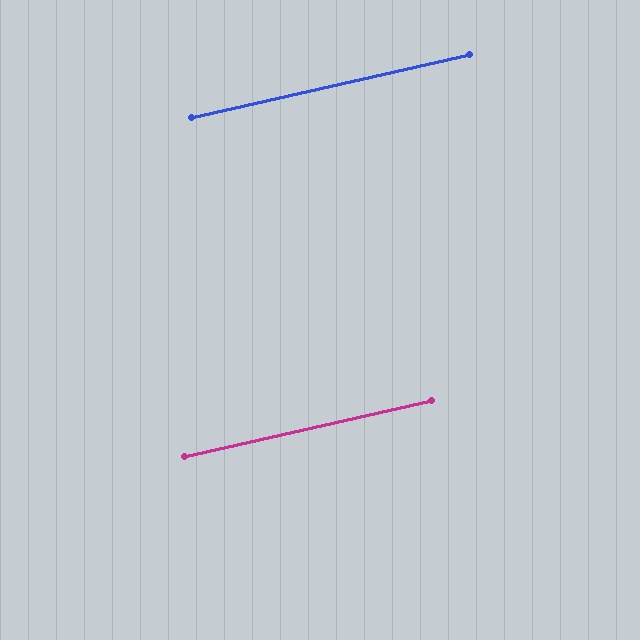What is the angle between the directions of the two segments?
Approximately 0 degrees.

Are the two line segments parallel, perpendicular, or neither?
Parallel — their directions differ by only 0.1°.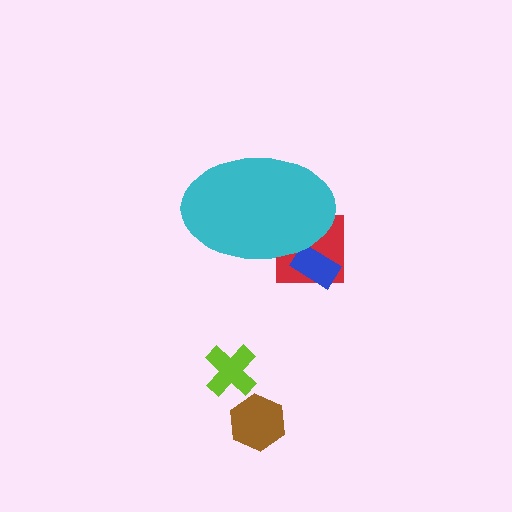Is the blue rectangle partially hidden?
Yes, the blue rectangle is partially hidden behind the cyan ellipse.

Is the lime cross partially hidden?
No, the lime cross is fully visible.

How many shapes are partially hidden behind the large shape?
2 shapes are partially hidden.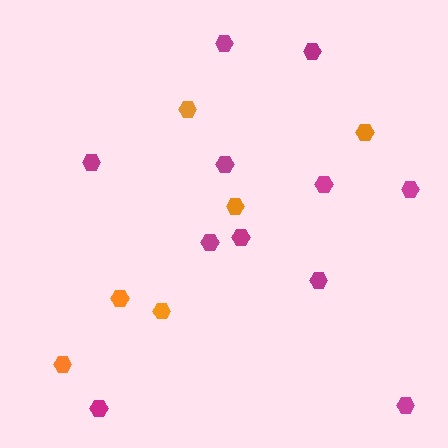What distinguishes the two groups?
There are 2 groups: one group of orange hexagons (6) and one group of magenta hexagons (11).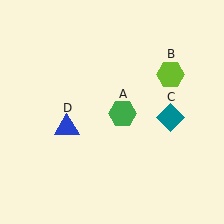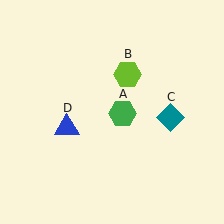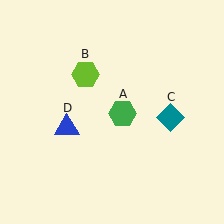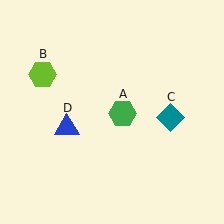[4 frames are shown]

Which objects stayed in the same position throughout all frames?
Green hexagon (object A) and teal diamond (object C) and blue triangle (object D) remained stationary.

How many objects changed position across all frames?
1 object changed position: lime hexagon (object B).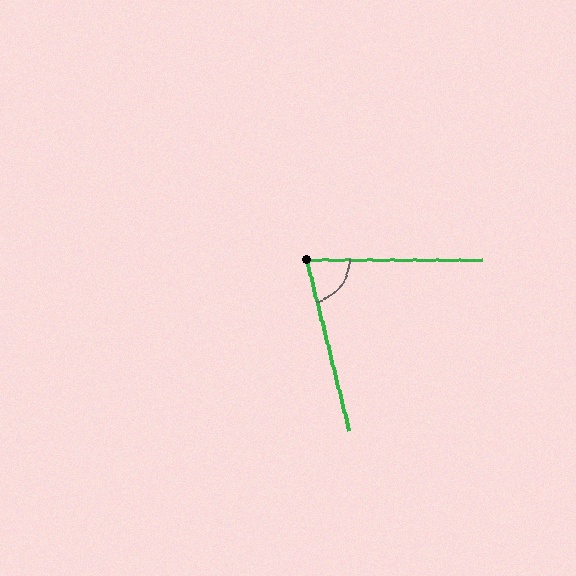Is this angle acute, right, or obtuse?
It is acute.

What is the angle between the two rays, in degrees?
Approximately 76 degrees.